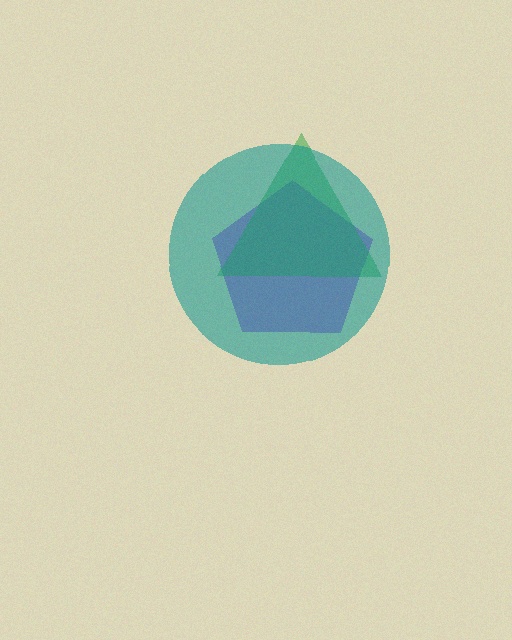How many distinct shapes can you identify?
There are 3 distinct shapes: a purple pentagon, a green triangle, a teal circle.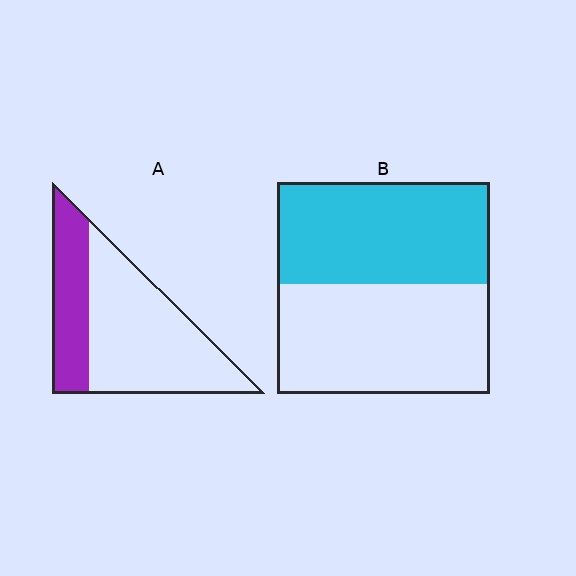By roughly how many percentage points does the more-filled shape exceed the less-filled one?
By roughly 15 percentage points (B over A).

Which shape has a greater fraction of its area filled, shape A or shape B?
Shape B.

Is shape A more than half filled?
No.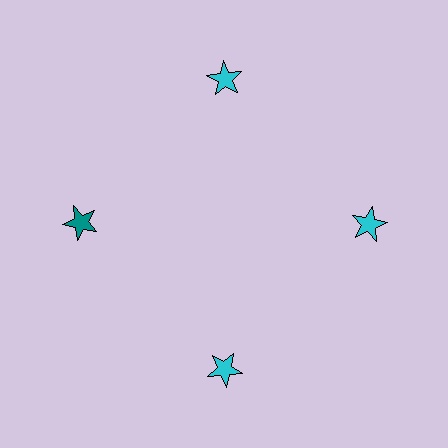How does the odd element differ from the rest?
It has a different color: teal instead of cyan.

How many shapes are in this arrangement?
There are 4 shapes arranged in a ring pattern.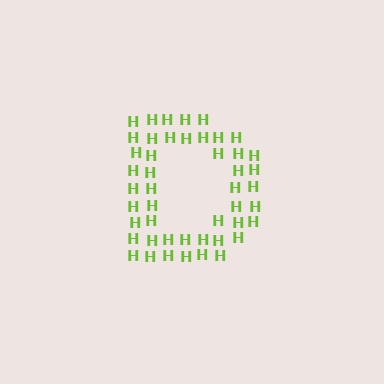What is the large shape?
The large shape is the letter D.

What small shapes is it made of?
It is made of small letter H's.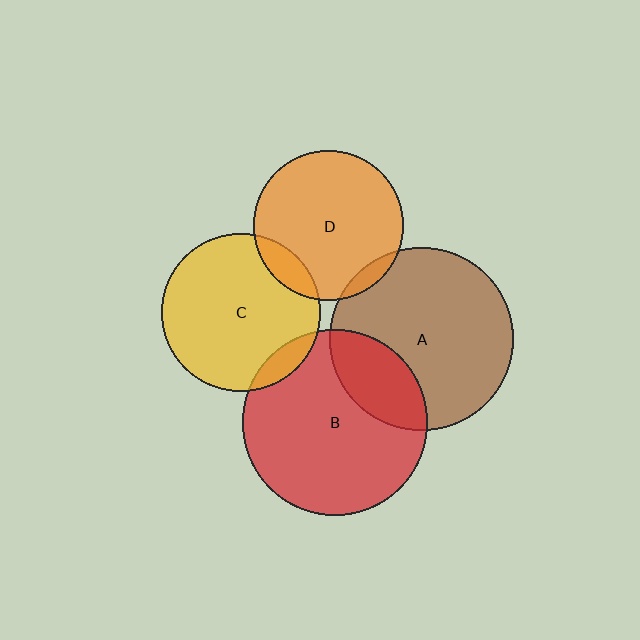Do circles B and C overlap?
Yes.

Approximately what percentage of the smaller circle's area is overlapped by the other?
Approximately 10%.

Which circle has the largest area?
Circle B (red).